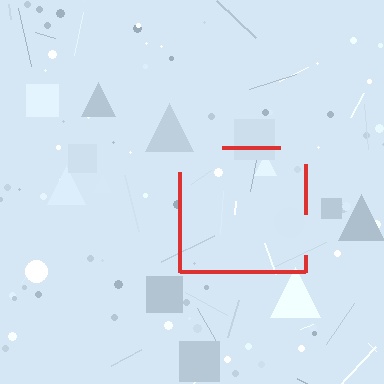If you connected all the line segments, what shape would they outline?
They would outline a square.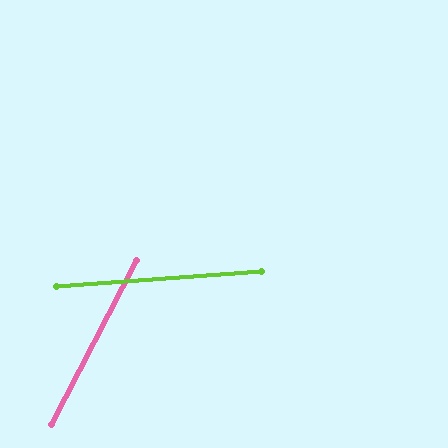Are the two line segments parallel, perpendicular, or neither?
Neither parallel nor perpendicular — they differ by about 59°.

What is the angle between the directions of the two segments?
Approximately 59 degrees.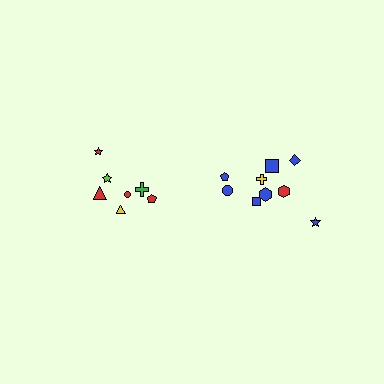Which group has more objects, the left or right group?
The right group.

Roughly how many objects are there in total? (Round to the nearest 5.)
Roughly 15 objects in total.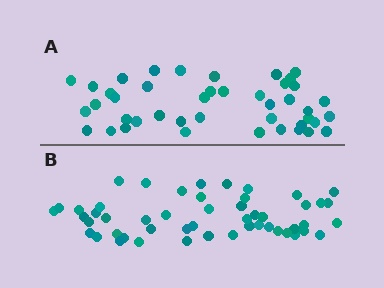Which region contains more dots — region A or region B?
Region B (the bottom region) has more dots.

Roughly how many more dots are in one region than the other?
Region B has roughly 8 or so more dots than region A.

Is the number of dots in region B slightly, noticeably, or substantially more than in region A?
Region B has only slightly more — the two regions are fairly close. The ratio is roughly 1.2 to 1.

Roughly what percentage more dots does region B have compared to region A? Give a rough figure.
About 20% more.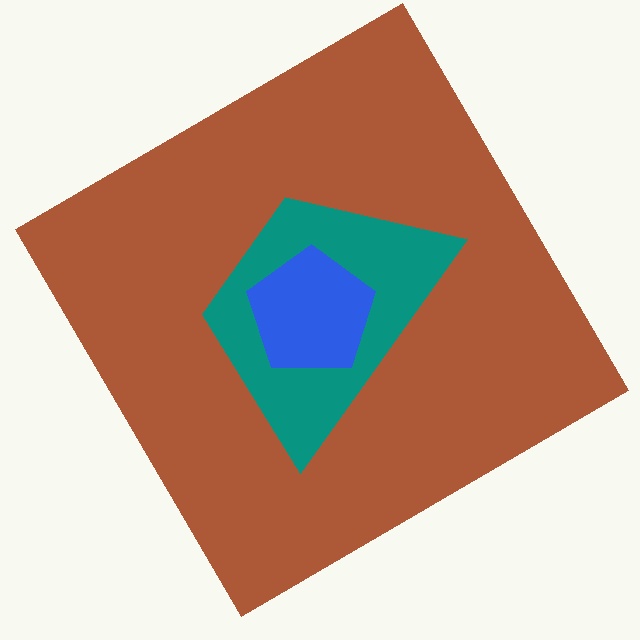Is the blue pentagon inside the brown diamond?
Yes.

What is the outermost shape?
The brown diamond.